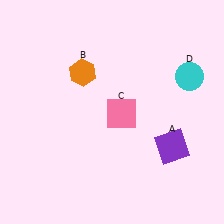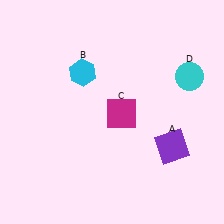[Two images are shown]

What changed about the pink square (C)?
In Image 1, C is pink. In Image 2, it changed to magenta.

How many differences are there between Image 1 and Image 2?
There are 2 differences between the two images.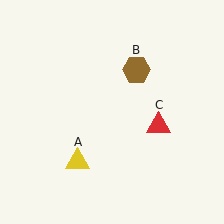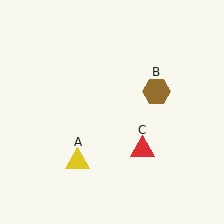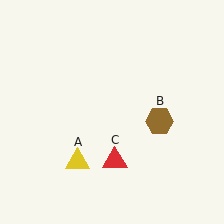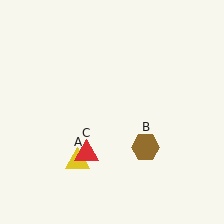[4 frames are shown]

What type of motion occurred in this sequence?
The brown hexagon (object B), red triangle (object C) rotated clockwise around the center of the scene.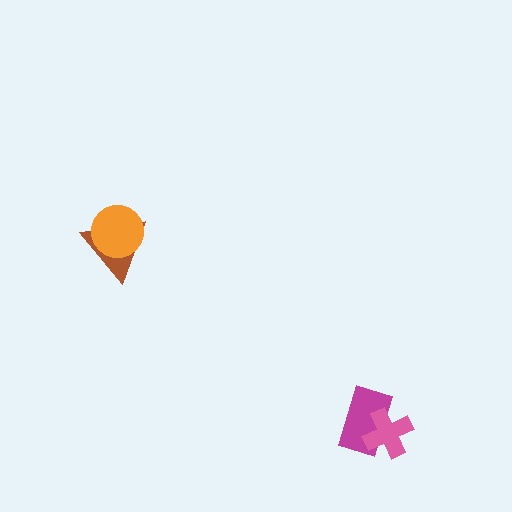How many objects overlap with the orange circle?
1 object overlaps with the orange circle.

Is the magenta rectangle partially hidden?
Yes, it is partially covered by another shape.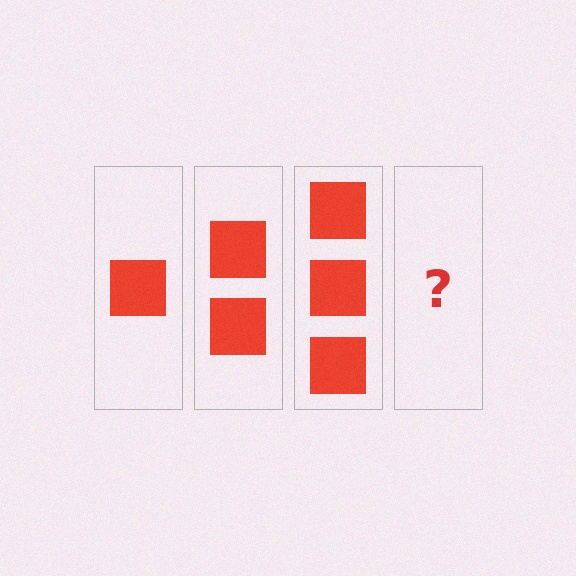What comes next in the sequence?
The next element should be 4 squares.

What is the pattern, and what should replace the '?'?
The pattern is that each step adds one more square. The '?' should be 4 squares.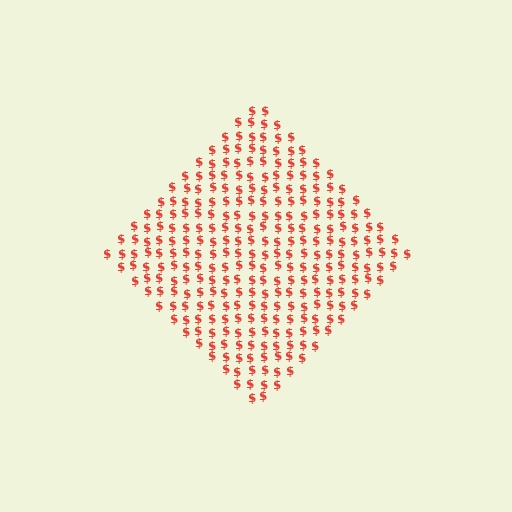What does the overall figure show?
The overall figure shows a diamond.